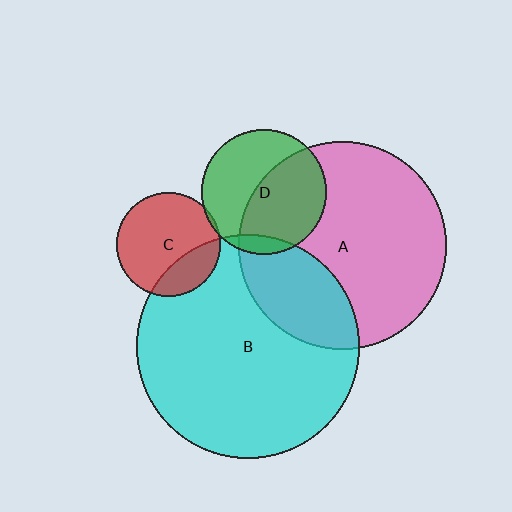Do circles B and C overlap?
Yes.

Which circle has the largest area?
Circle B (cyan).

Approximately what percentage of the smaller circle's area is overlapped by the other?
Approximately 25%.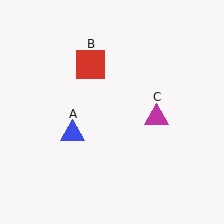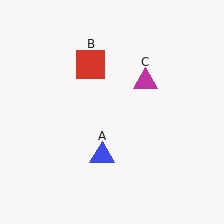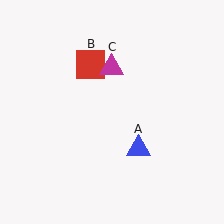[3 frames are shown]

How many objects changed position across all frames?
2 objects changed position: blue triangle (object A), magenta triangle (object C).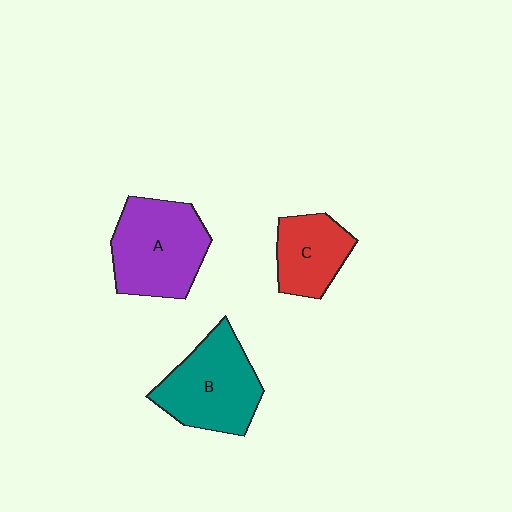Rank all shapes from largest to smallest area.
From largest to smallest: A (purple), B (teal), C (red).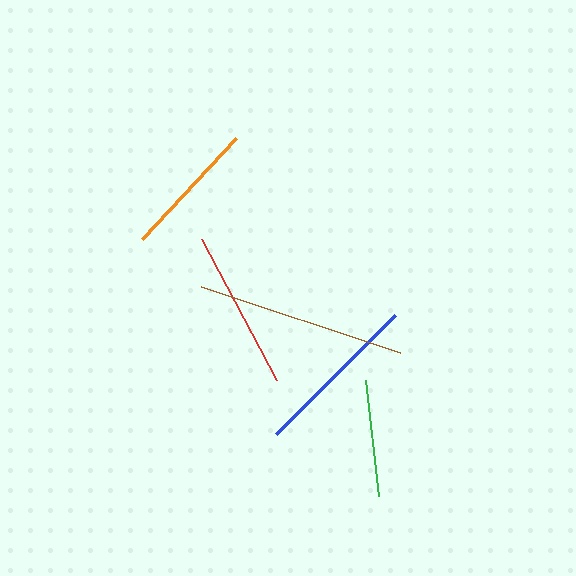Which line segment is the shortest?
The green line is the shortest at approximately 117 pixels.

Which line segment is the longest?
The brown line is the longest at approximately 209 pixels.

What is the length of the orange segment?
The orange segment is approximately 138 pixels long.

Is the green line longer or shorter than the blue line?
The blue line is longer than the green line.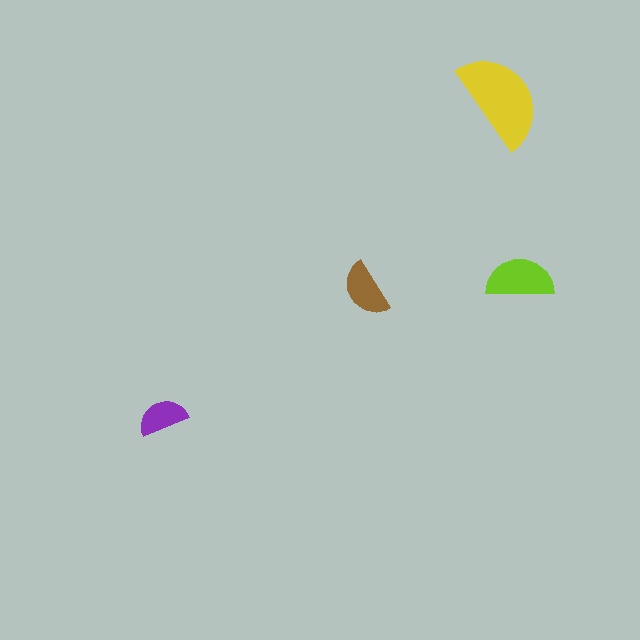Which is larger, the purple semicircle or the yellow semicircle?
The yellow one.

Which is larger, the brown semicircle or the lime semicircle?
The lime one.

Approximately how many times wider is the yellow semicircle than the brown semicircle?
About 2 times wider.